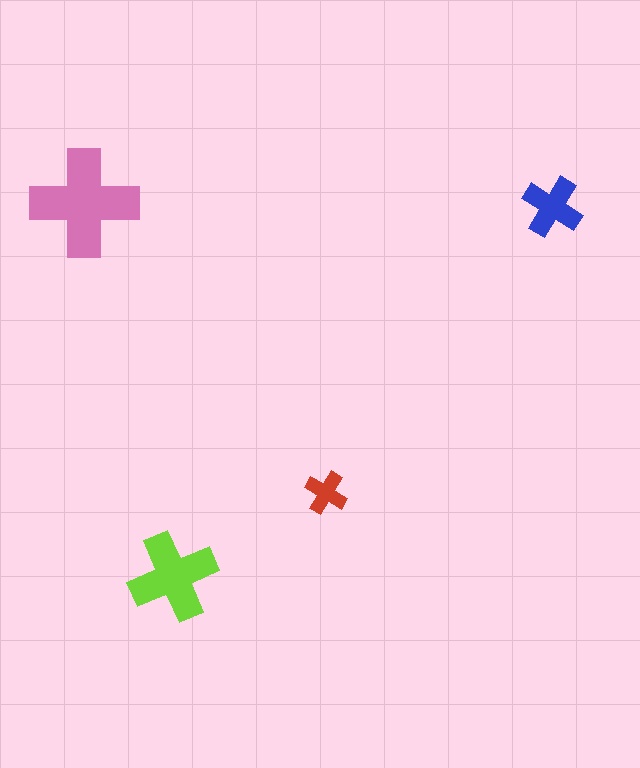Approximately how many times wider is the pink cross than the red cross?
About 2.5 times wider.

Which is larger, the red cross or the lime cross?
The lime one.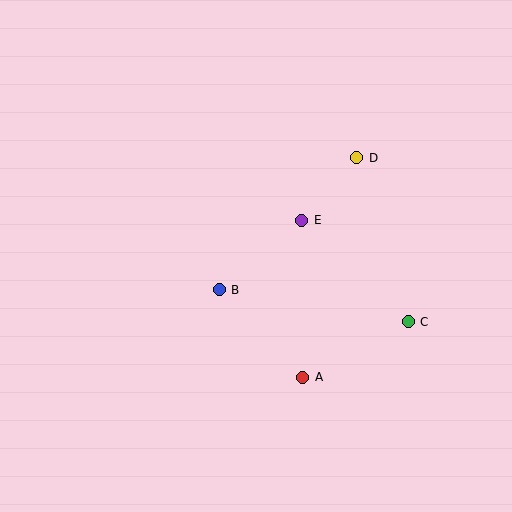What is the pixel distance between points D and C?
The distance between D and C is 172 pixels.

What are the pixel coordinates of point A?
Point A is at (303, 377).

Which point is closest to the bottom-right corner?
Point C is closest to the bottom-right corner.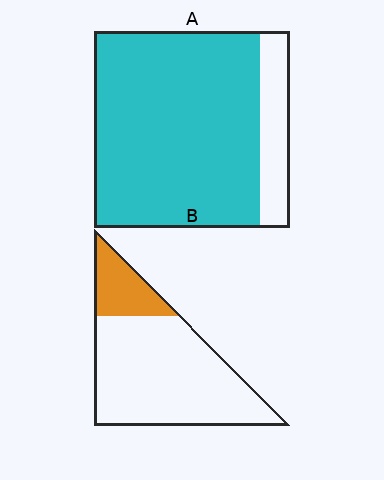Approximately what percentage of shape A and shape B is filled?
A is approximately 85% and B is approximately 20%.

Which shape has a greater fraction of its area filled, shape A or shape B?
Shape A.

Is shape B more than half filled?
No.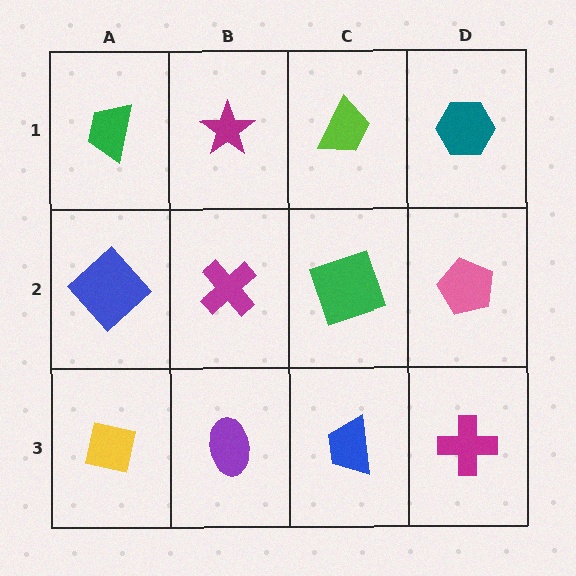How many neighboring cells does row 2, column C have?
4.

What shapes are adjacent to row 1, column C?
A green square (row 2, column C), a magenta star (row 1, column B), a teal hexagon (row 1, column D).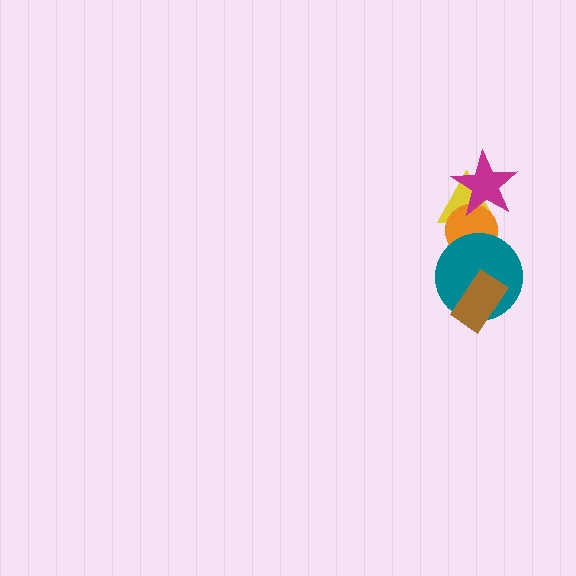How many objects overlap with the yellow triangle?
2 objects overlap with the yellow triangle.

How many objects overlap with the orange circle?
3 objects overlap with the orange circle.